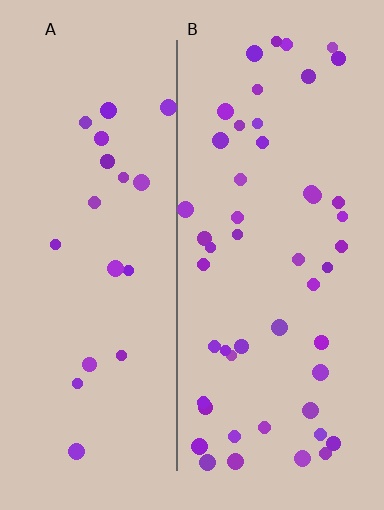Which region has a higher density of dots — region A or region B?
B (the right).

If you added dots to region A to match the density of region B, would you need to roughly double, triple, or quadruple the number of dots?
Approximately double.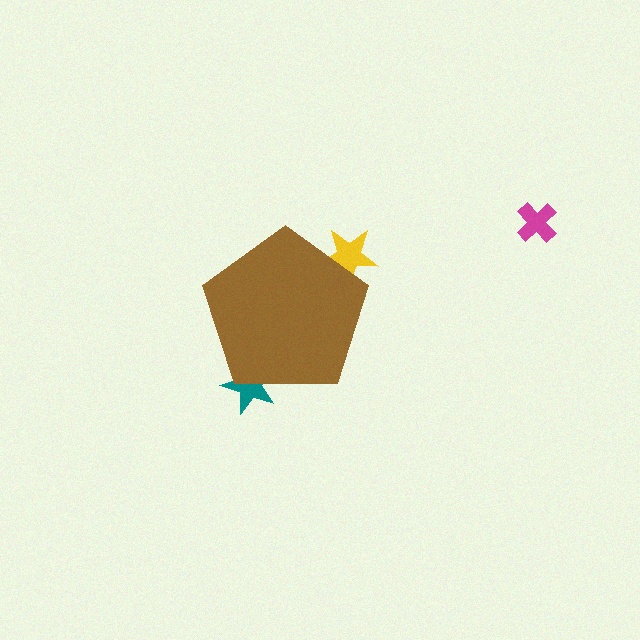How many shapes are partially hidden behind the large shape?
2 shapes are partially hidden.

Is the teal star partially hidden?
Yes, the teal star is partially hidden behind the brown pentagon.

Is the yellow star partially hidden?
Yes, the yellow star is partially hidden behind the brown pentagon.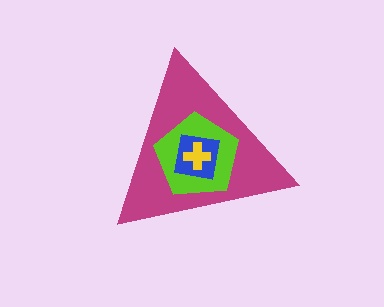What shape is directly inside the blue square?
The yellow cross.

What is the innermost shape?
The yellow cross.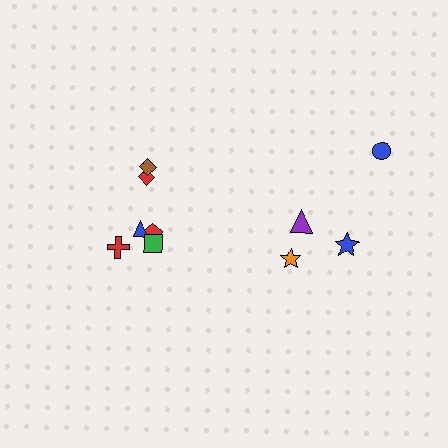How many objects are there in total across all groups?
There are 10 objects.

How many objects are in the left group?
There are 6 objects.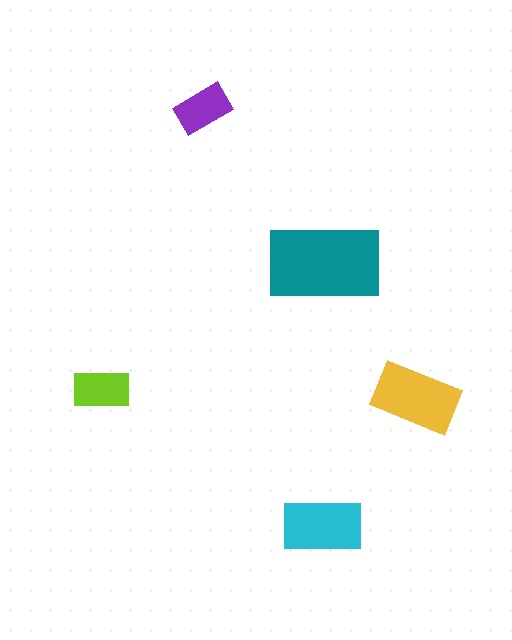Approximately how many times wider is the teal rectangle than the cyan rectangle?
About 1.5 times wider.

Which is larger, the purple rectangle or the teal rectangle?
The teal one.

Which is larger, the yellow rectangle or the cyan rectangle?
The yellow one.